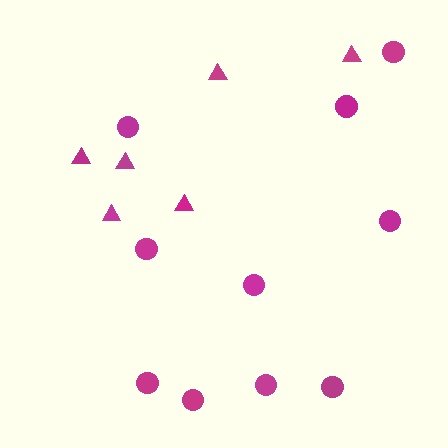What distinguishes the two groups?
There are 2 groups: one group of circles (10) and one group of triangles (6).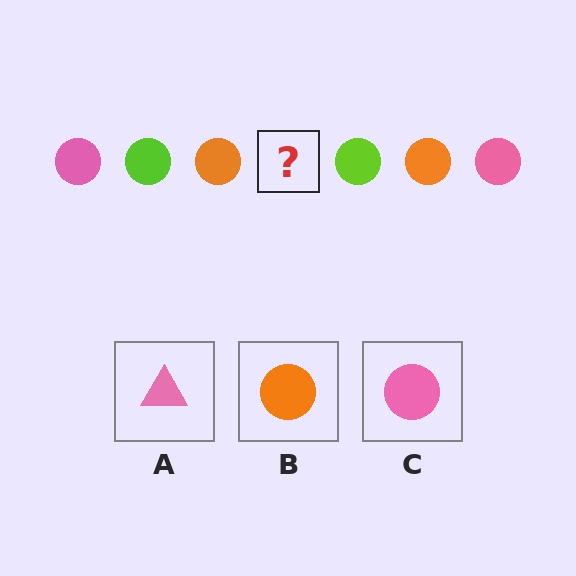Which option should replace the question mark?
Option C.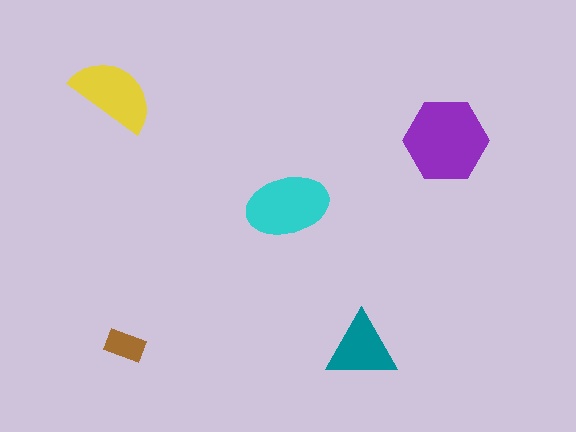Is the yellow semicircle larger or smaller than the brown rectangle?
Larger.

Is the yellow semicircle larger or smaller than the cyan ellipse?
Smaller.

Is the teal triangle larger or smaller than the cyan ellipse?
Smaller.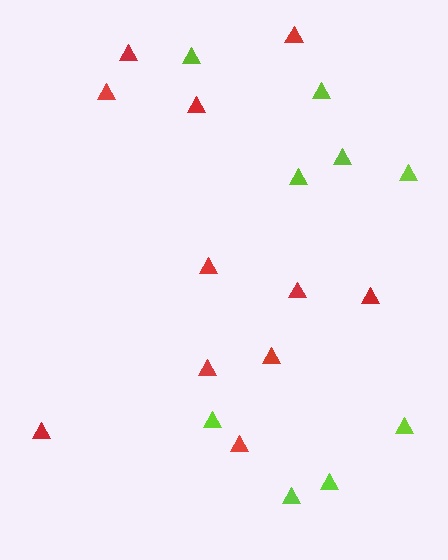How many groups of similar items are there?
There are 2 groups: one group of lime triangles (9) and one group of red triangles (11).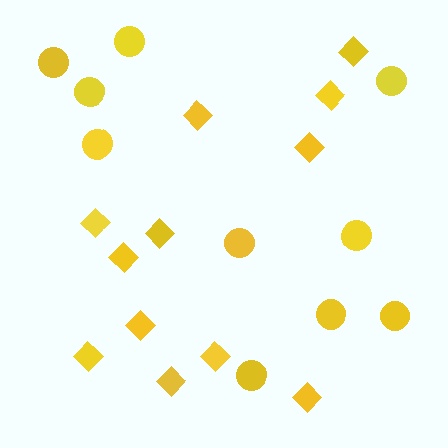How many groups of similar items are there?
There are 2 groups: one group of circles (10) and one group of diamonds (12).